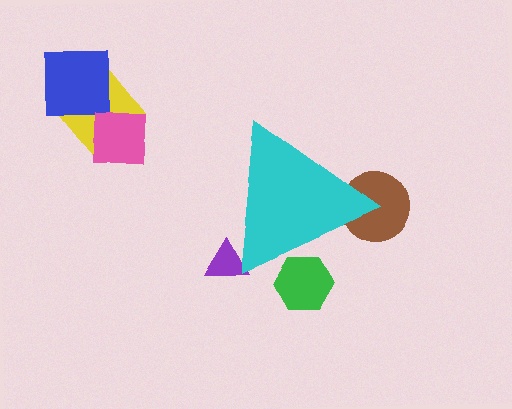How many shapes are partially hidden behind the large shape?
3 shapes are partially hidden.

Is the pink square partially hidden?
No, the pink square is fully visible.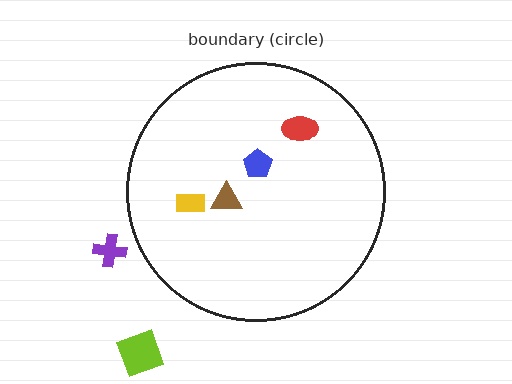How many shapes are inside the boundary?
4 inside, 2 outside.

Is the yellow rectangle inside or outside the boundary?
Inside.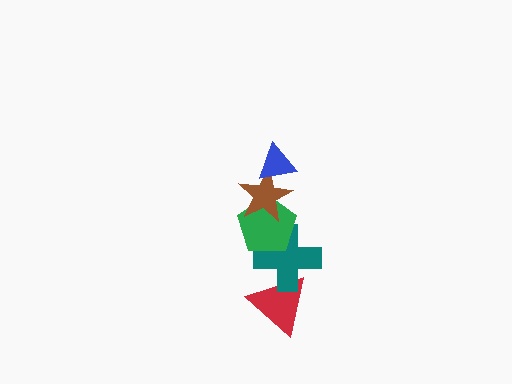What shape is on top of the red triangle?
The teal cross is on top of the red triangle.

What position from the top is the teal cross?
The teal cross is 4th from the top.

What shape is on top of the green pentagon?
The brown star is on top of the green pentagon.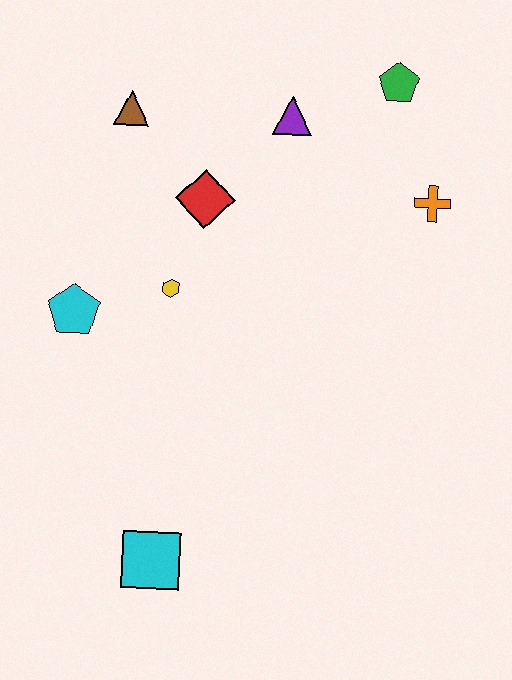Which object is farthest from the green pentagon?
The cyan square is farthest from the green pentagon.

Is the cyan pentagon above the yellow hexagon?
No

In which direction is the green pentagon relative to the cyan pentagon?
The green pentagon is to the right of the cyan pentagon.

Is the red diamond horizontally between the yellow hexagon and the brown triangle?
No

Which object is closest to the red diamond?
The yellow hexagon is closest to the red diamond.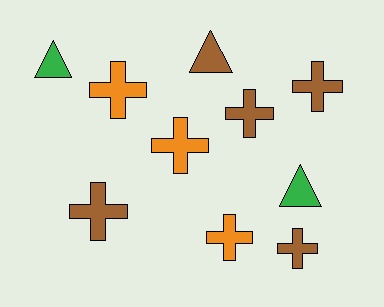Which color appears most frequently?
Brown, with 5 objects.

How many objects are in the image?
There are 10 objects.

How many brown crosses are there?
There are 4 brown crosses.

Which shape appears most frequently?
Cross, with 7 objects.